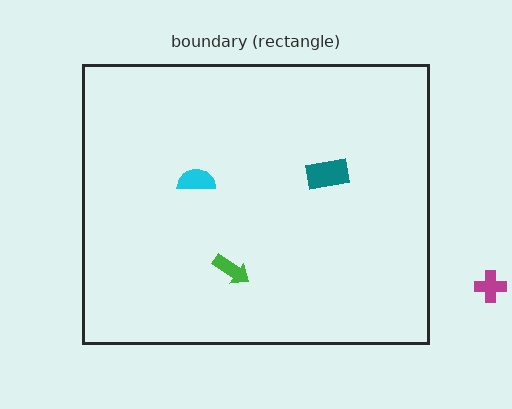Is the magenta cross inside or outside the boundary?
Outside.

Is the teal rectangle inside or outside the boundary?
Inside.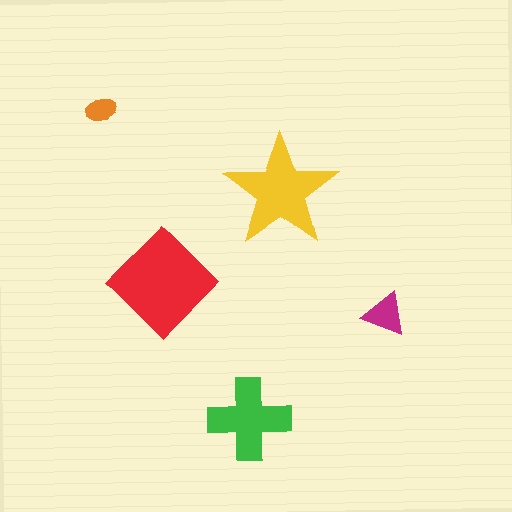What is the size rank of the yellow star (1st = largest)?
2nd.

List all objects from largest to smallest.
The red diamond, the yellow star, the green cross, the magenta triangle, the orange ellipse.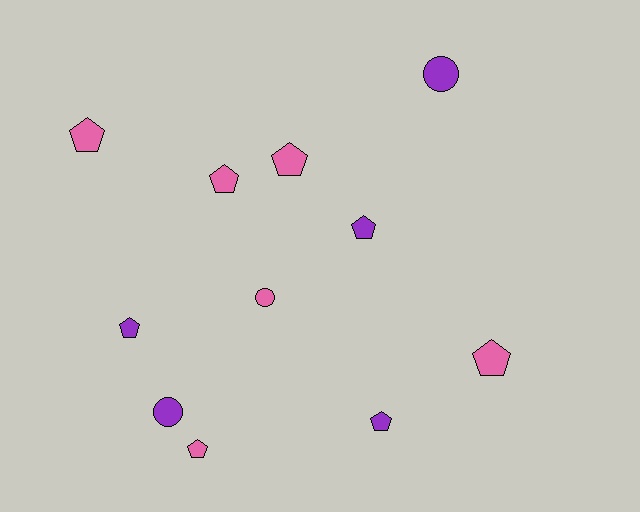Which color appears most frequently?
Pink, with 6 objects.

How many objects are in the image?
There are 11 objects.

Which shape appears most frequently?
Pentagon, with 8 objects.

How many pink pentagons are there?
There are 5 pink pentagons.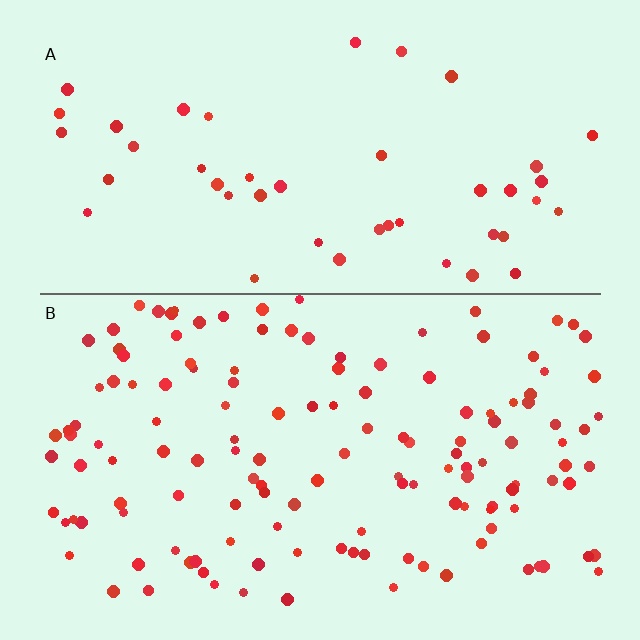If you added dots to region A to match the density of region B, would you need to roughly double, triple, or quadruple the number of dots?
Approximately triple.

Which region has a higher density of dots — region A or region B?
B (the bottom).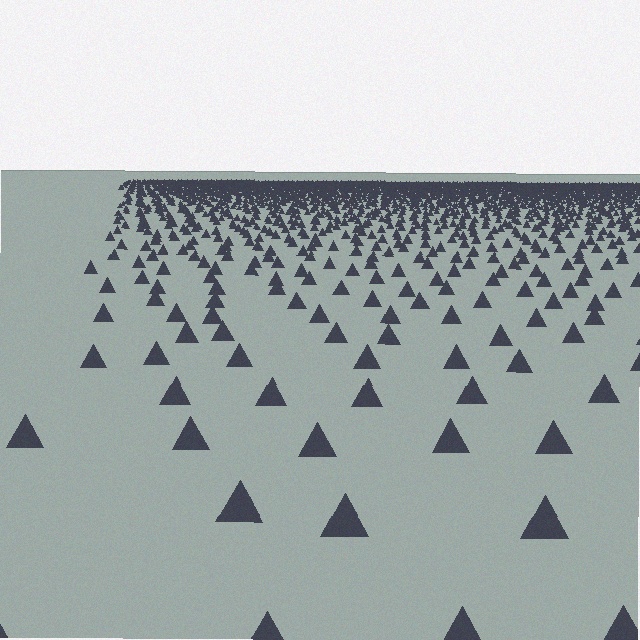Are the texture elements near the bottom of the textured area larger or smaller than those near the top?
Larger. Near the bottom, elements are closer to the viewer and appear at a bigger on-screen size.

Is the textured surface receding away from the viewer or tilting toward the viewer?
The surface is receding away from the viewer. Texture elements get smaller and denser toward the top.